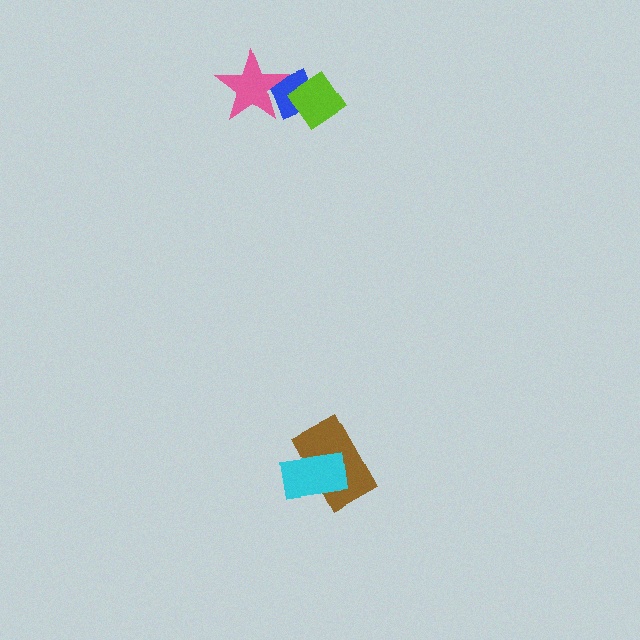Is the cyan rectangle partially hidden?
No, no other shape covers it.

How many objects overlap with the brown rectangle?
1 object overlaps with the brown rectangle.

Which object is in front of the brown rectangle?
The cyan rectangle is in front of the brown rectangle.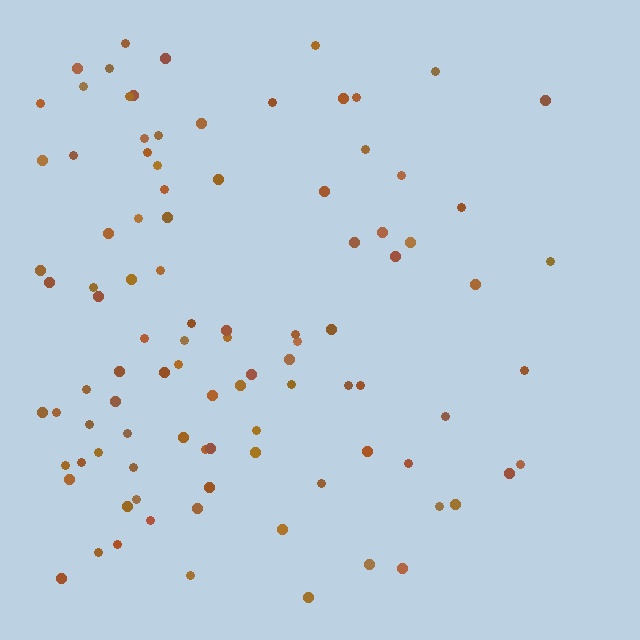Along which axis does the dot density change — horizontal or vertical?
Horizontal.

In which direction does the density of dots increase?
From right to left, with the left side densest.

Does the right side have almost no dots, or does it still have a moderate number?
Still a moderate number, just noticeably fewer than the left.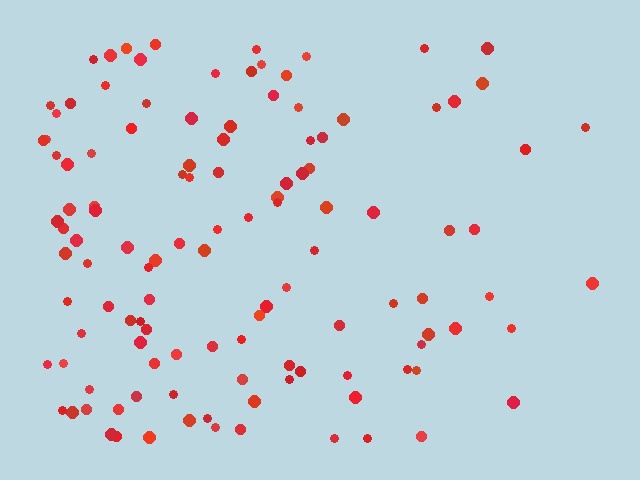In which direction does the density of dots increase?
From right to left, with the left side densest.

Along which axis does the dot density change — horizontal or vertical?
Horizontal.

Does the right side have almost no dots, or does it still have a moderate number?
Still a moderate number, just noticeably fewer than the left.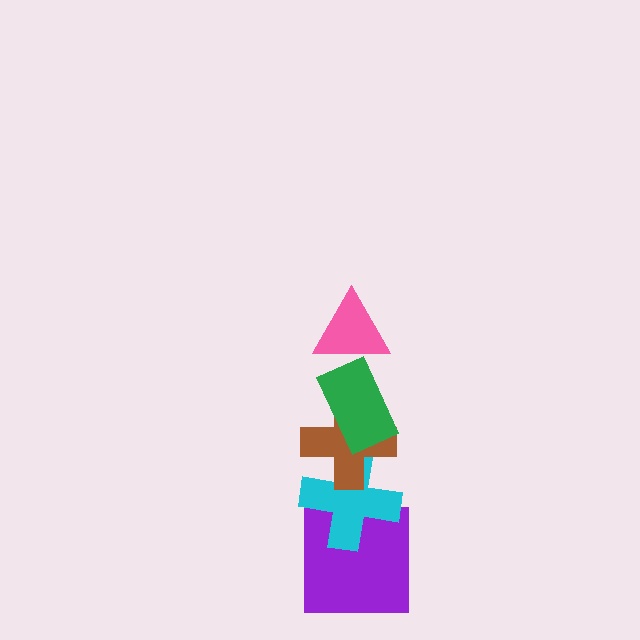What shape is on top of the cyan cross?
The brown cross is on top of the cyan cross.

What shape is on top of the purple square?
The cyan cross is on top of the purple square.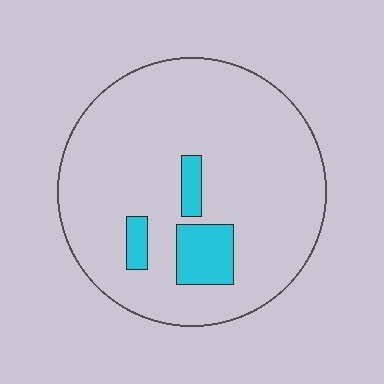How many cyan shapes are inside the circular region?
3.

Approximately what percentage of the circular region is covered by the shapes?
Approximately 10%.